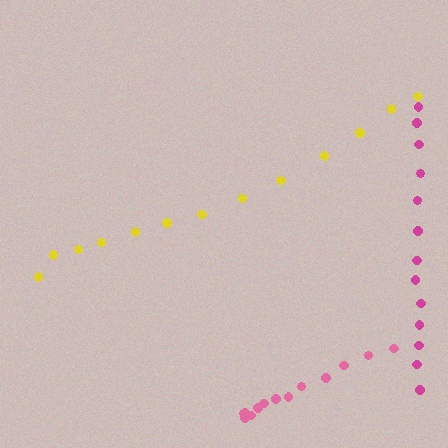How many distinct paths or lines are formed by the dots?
There are 3 distinct paths.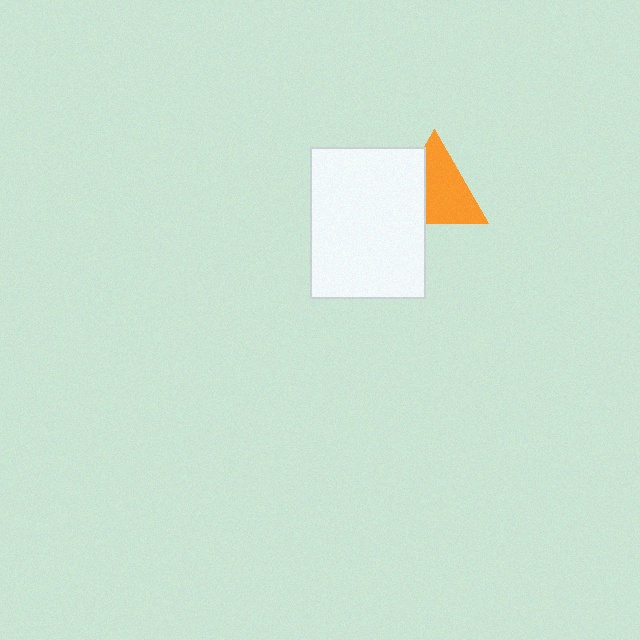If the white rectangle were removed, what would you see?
You would see the complete orange triangle.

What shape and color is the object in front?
The object in front is a white rectangle.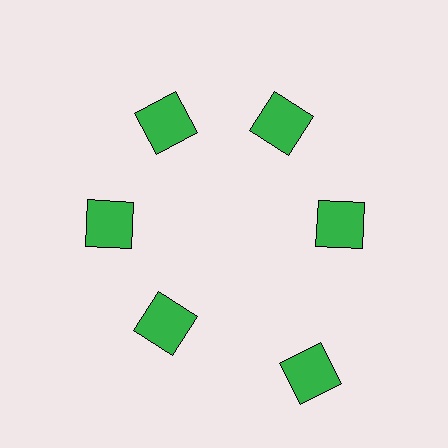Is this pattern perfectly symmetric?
No. The 6 green squares are arranged in a ring, but one element near the 5 o'clock position is pushed outward from the center, breaking the 6-fold rotational symmetry.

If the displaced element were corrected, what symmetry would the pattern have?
It would have 6-fold rotational symmetry — the pattern would map onto itself every 60 degrees.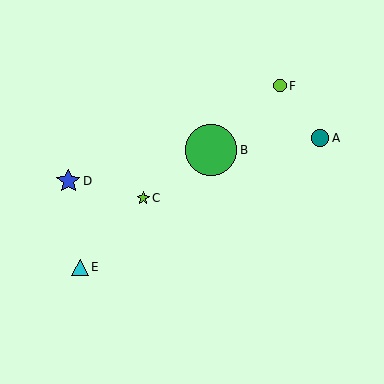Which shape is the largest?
The green circle (labeled B) is the largest.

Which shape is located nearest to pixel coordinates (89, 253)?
The cyan triangle (labeled E) at (80, 267) is nearest to that location.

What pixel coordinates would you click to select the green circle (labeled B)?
Click at (211, 150) to select the green circle B.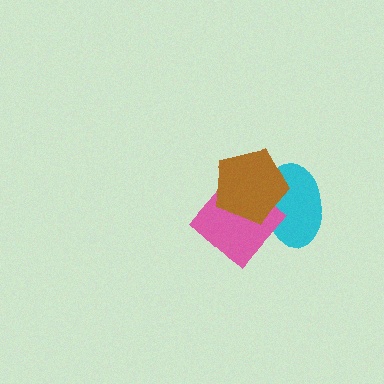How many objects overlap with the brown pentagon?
2 objects overlap with the brown pentagon.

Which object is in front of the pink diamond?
The brown pentagon is in front of the pink diamond.